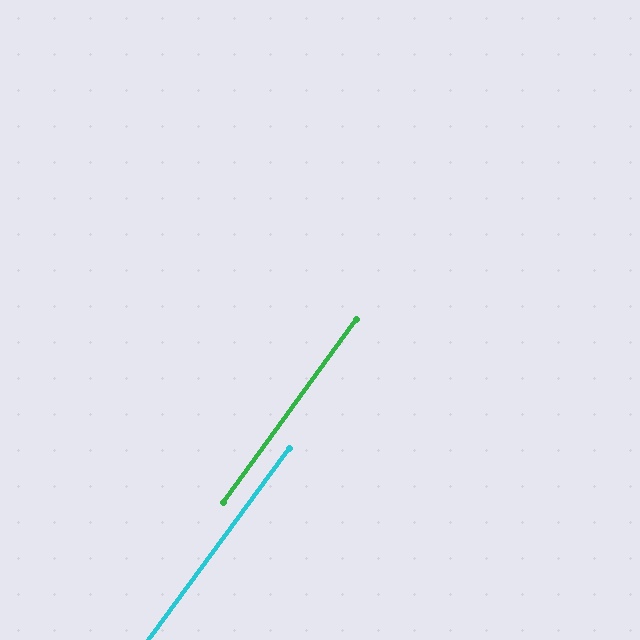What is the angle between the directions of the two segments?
Approximately 0 degrees.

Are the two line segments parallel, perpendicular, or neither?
Parallel — their directions differ by only 0.4°.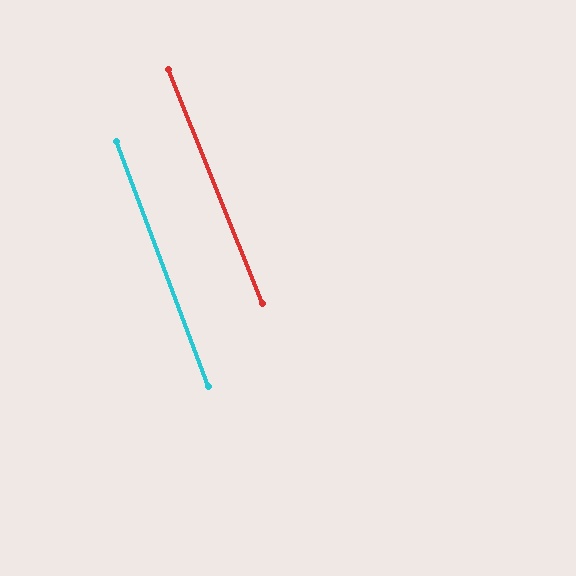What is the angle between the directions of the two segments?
Approximately 1 degree.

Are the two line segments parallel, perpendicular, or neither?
Parallel — their directions differ by only 1.3°.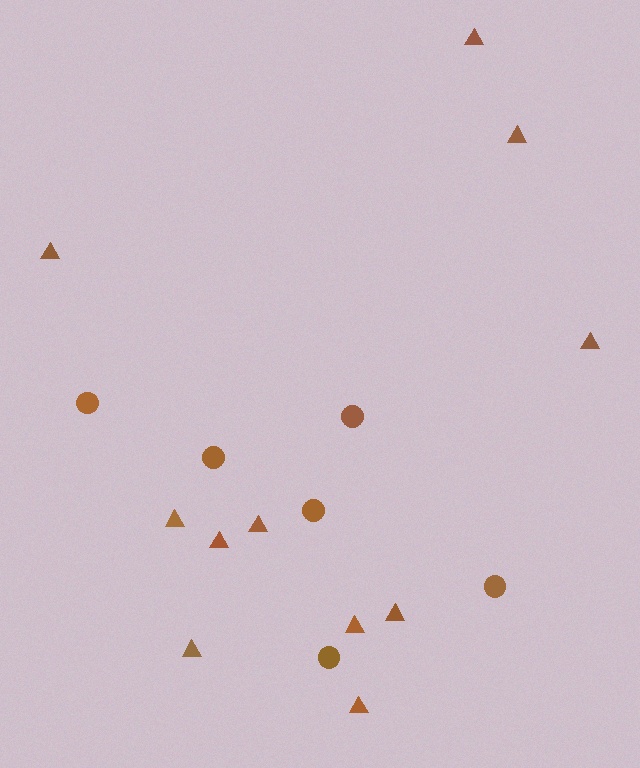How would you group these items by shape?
There are 2 groups: one group of circles (6) and one group of triangles (11).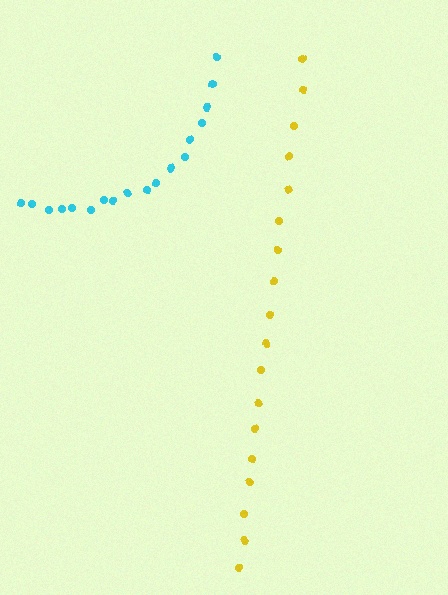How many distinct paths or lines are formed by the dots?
There are 2 distinct paths.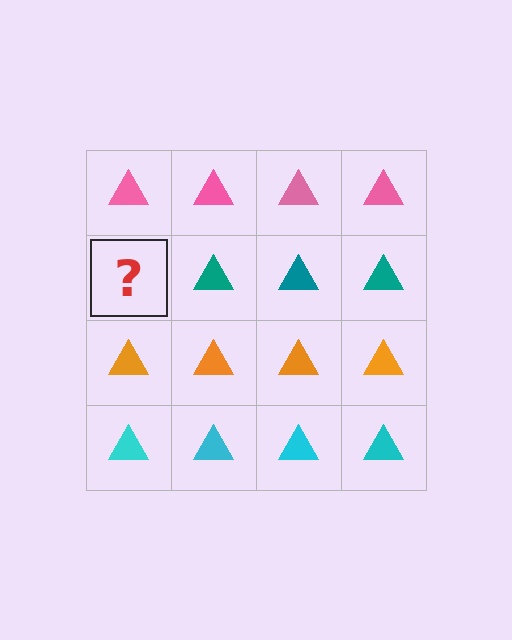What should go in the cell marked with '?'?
The missing cell should contain a teal triangle.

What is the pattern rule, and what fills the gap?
The rule is that each row has a consistent color. The gap should be filled with a teal triangle.